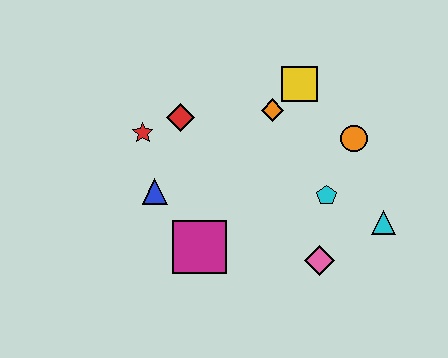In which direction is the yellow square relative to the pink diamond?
The yellow square is above the pink diamond.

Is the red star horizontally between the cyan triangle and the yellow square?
No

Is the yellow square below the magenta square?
No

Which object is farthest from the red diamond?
The cyan triangle is farthest from the red diamond.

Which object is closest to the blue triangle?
The red star is closest to the blue triangle.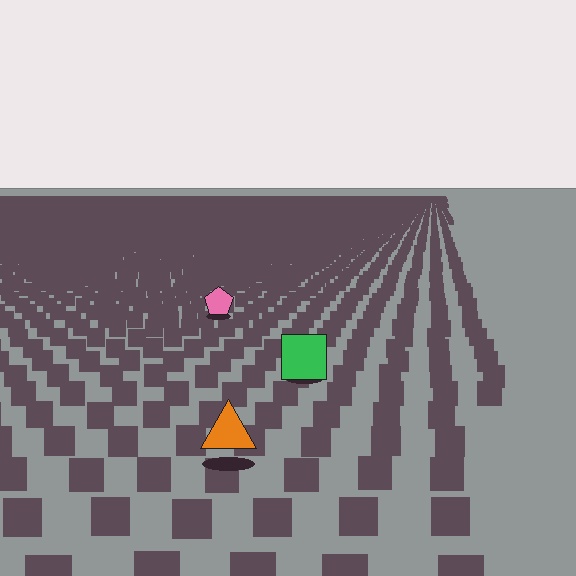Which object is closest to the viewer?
The orange triangle is closest. The texture marks near it are larger and more spread out.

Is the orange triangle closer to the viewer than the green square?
Yes. The orange triangle is closer — you can tell from the texture gradient: the ground texture is coarser near it.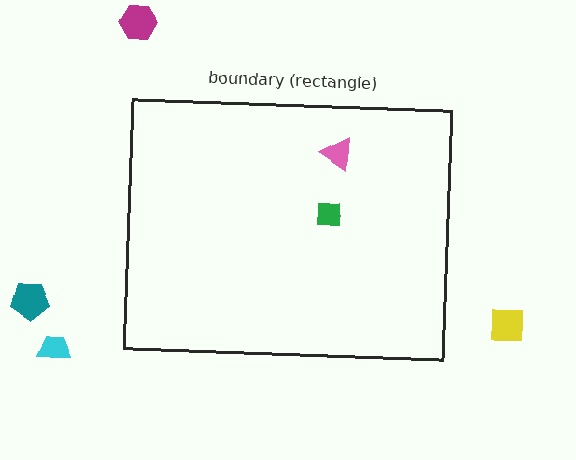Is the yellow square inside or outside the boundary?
Outside.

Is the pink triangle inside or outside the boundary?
Inside.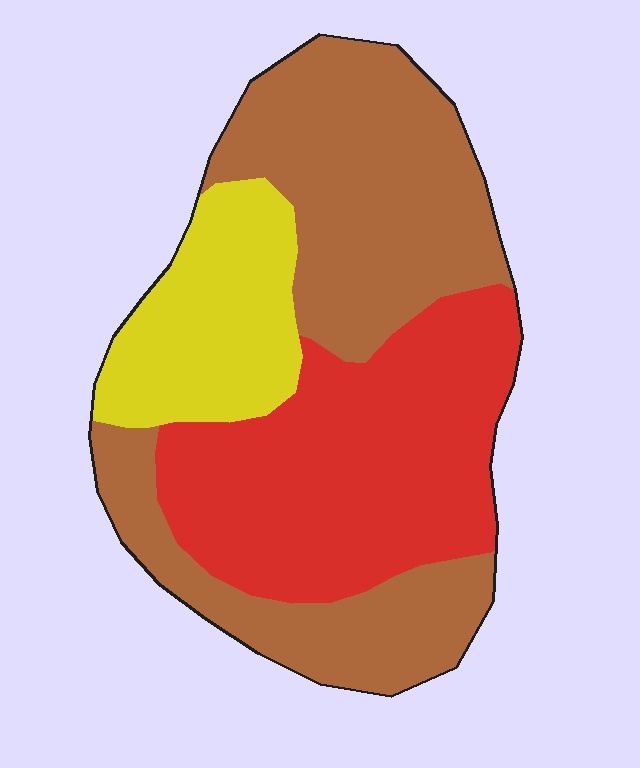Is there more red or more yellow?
Red.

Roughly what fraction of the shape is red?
Red covers 36% of the shape.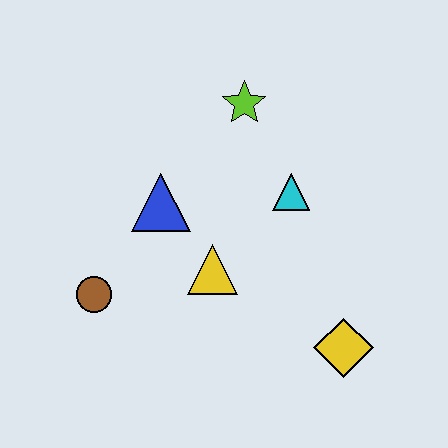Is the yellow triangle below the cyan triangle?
Yes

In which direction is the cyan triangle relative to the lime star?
The cyan triangle is below the lime star.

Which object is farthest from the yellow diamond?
The lime star is farthest from the yellow diamond.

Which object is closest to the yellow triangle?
The blue triangle is closest to the yellow triangle.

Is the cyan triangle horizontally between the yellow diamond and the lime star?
Yes